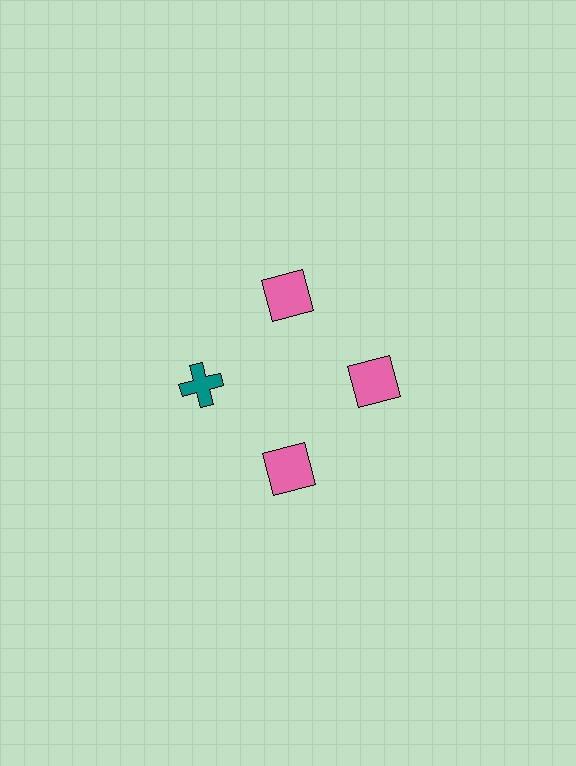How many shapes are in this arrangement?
There are 4 shapes arranged in a ring pattern.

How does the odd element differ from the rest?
It differs in both color (teal instead of pink) and shape (cross instead of square).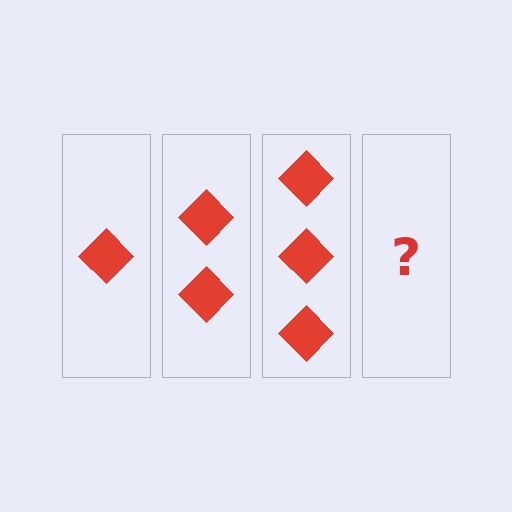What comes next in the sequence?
The next element should be 4 diamonds.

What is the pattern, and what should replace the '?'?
The pattern is that each step adds one more diamond. The '?' should be 4 diamonds.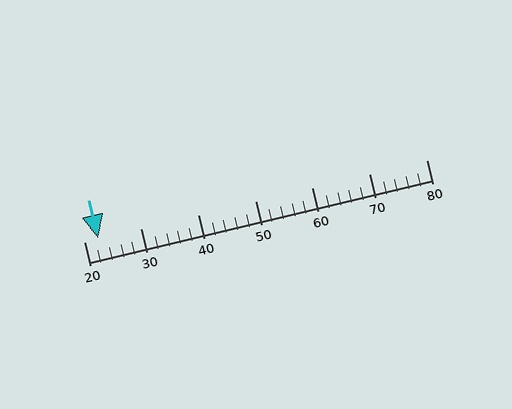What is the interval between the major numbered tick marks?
The major tick marks are spaced 10 units apart.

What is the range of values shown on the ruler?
The ruler shows values from 20 to 80.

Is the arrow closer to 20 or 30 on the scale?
The arrow is closer to 20.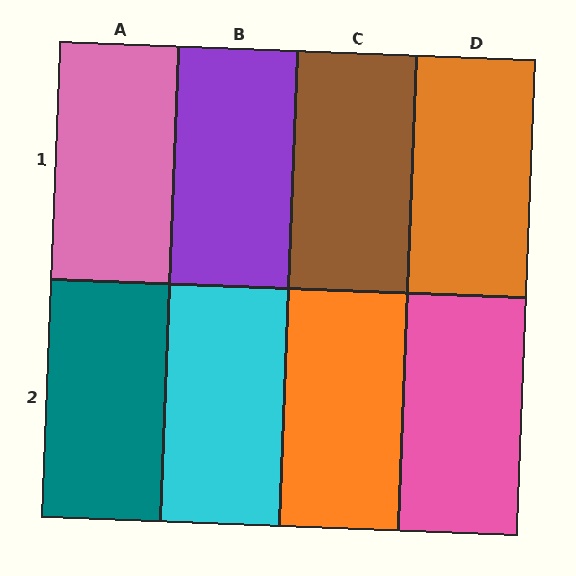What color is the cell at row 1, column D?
Orange.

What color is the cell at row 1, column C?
Brown.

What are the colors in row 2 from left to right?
Teal, cyan, orange, pink.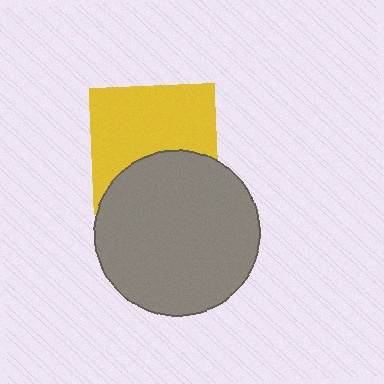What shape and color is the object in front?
The object in front is a gray circle.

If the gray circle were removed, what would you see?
You would see the complete yellow square.